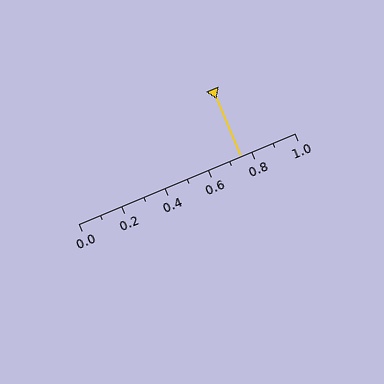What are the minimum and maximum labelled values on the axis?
The axis runs from 0.0 to 1.0.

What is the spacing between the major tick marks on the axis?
The major ticks are spaced 0.2 apart.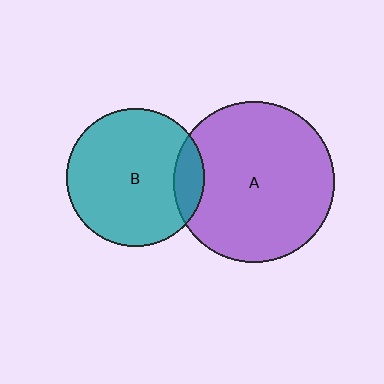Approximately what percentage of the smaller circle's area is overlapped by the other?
Approximately 15%.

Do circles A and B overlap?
Yes.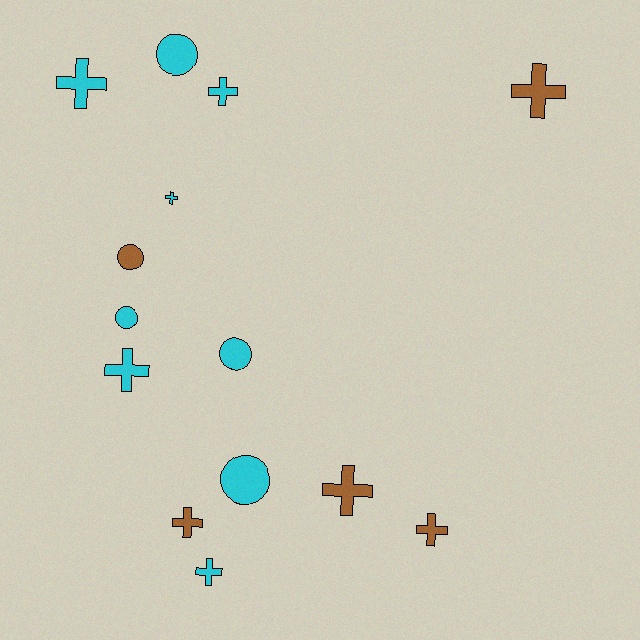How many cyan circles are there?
There are 4 cyan circles.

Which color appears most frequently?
Cyan, with 9 objects.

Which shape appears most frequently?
Cross, with 9 objects.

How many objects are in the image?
There are 14 objects.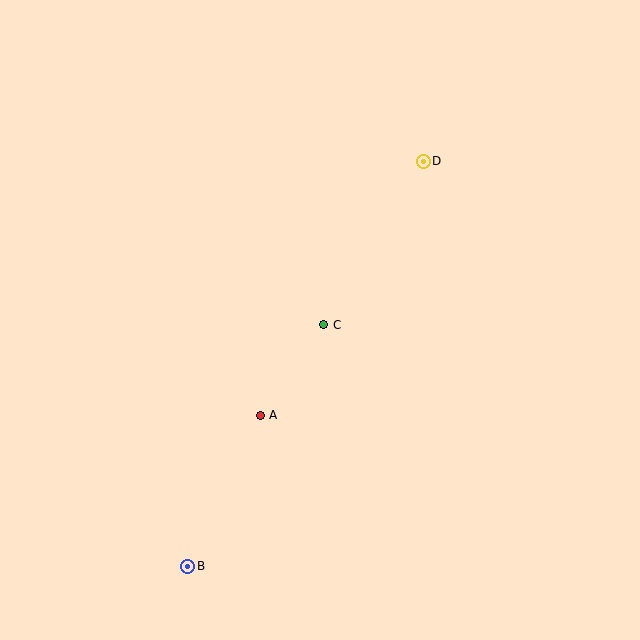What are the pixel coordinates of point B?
Point B is at (188, 567).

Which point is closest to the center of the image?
Point C at (324, 325) is closest to the center.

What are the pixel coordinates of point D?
Point D is at (423, 161).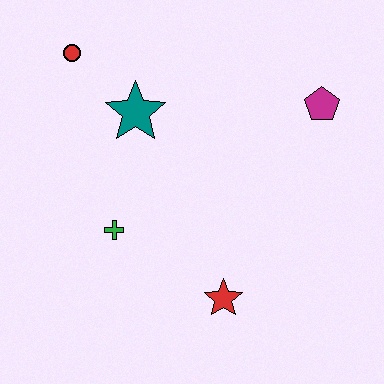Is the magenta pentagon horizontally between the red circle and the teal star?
No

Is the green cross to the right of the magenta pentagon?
No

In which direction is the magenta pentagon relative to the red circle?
The magenta pentagon is to the right of the red circle.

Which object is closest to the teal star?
The red circle is closest to the teal star.